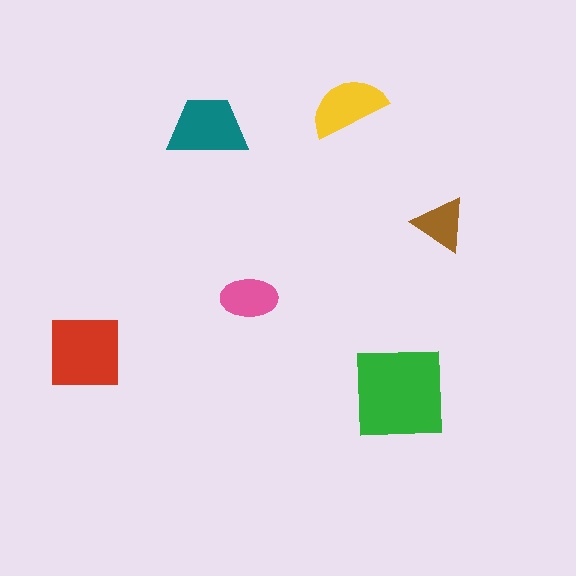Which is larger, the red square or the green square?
The green square.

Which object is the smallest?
The brown triangle.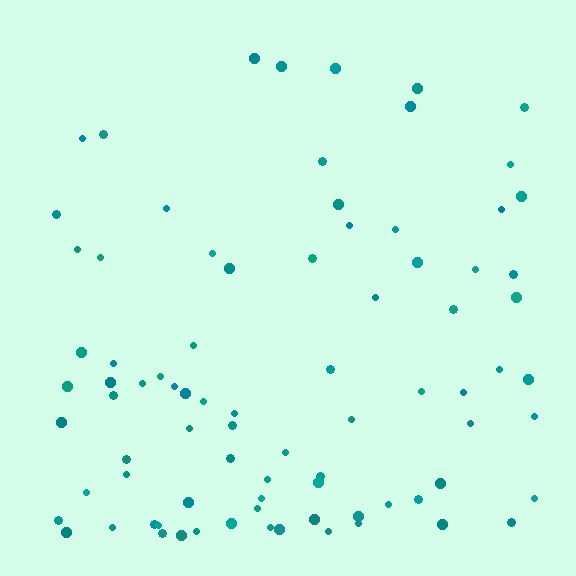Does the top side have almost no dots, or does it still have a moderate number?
Still a moderate number, just noticeably fewer than the bottom.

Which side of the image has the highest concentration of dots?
The bottom.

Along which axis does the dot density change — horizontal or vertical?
Vertical.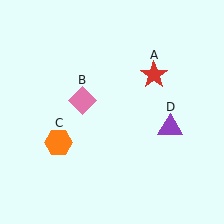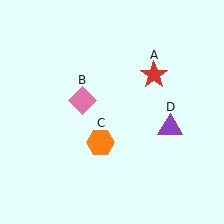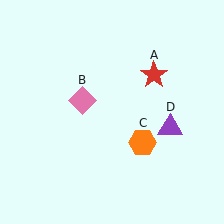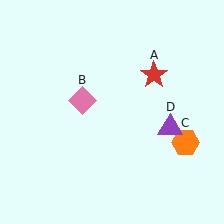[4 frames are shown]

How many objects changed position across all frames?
1 object changed position: orange hexagon (object C).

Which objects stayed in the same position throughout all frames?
Red star (object A) and pink diamond (object B) and purple triangle (object D) remained stationary.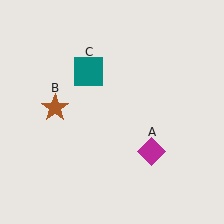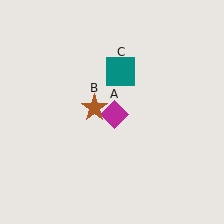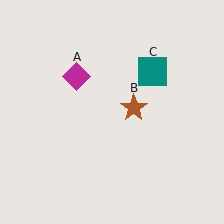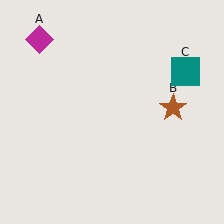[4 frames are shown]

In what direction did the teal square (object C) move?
The teal square (object C) moved right.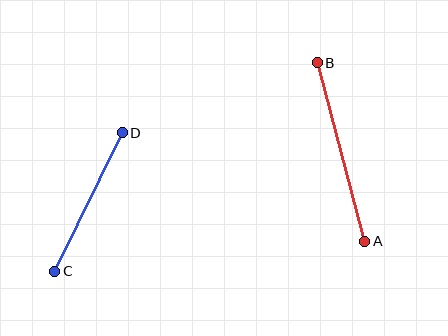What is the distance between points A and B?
The distance is approximately 185 pixels.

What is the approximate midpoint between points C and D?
The midpoint is at approximately (89, 202) pixels.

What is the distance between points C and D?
The distance is approximately 154 pixels.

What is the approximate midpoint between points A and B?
The midpoint is at approximately (341, 152) pixels.